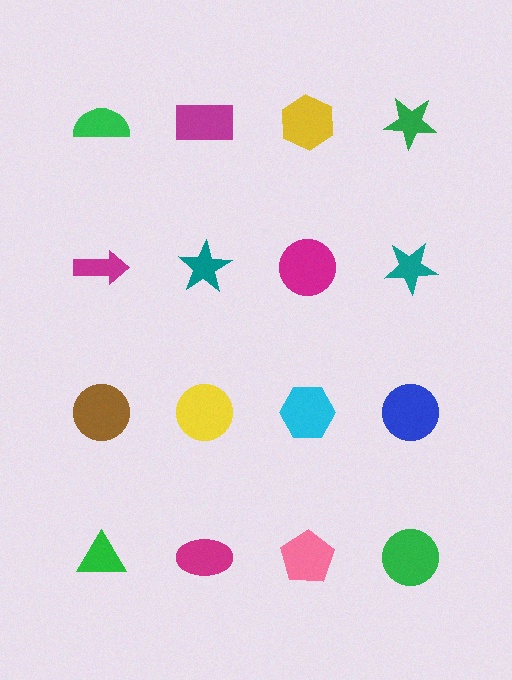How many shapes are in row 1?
4 shapes.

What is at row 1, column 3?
A yellow hexagon.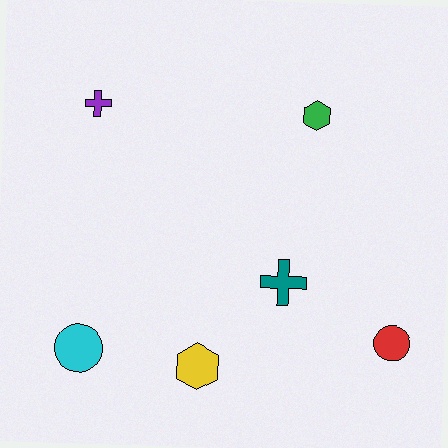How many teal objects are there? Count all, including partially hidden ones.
There is 1 teal object.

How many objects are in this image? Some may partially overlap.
There are 6 objects.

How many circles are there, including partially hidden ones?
There are 2 circles.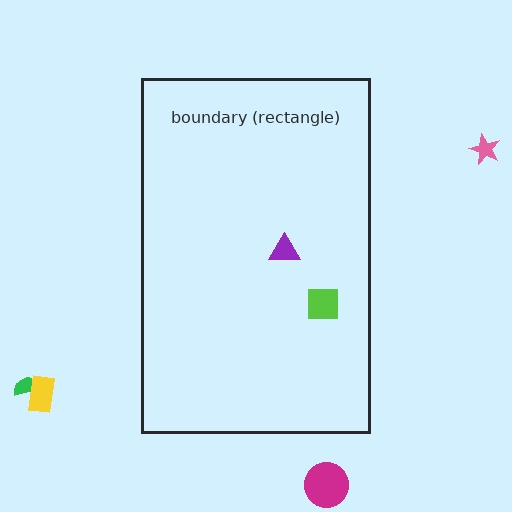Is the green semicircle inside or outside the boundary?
Outside.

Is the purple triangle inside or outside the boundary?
Inside.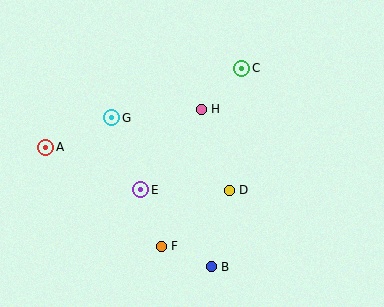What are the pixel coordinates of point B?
Point B is at (211, 267).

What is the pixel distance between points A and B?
The distance between A and B is 204 pixels.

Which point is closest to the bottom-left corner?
Point A is closest to the bottom-left corner.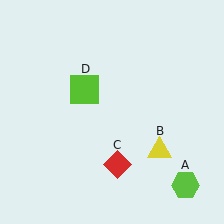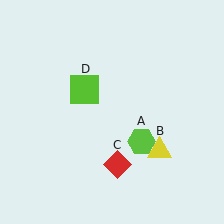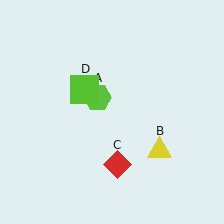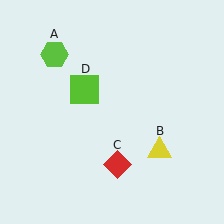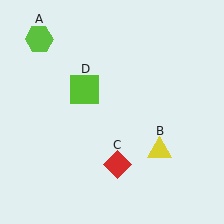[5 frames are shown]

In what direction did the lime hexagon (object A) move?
The lime hexagon (object A) moved up and to the left.